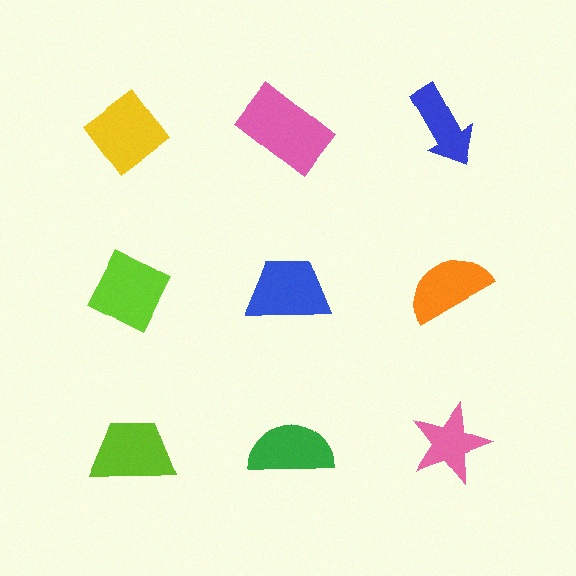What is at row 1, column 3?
A blue arrow.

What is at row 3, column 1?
A lime trapezoid.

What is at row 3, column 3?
A pink star.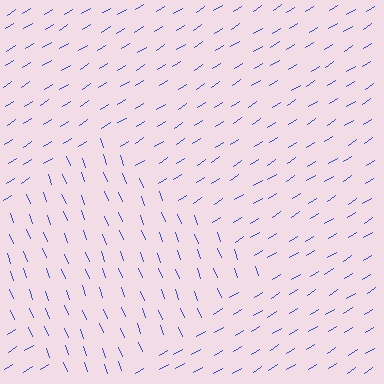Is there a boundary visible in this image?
Yes, there is a texture boundary formed by a change in line orientation.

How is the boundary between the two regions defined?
The boundary is defined purely by a change in line orientation (approximately 79 degrees difference). All lines are the same color and thickness.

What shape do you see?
I see a diamond.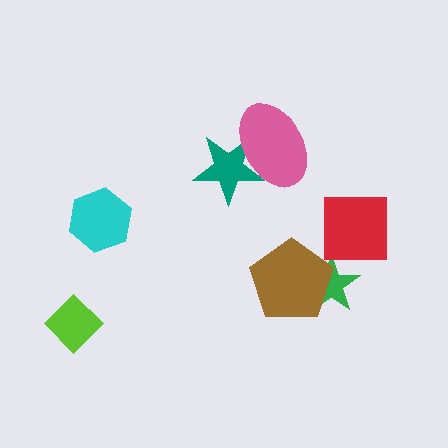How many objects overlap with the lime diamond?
0 objects overlap with the lime diamond.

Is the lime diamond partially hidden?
No, no other shape covers it.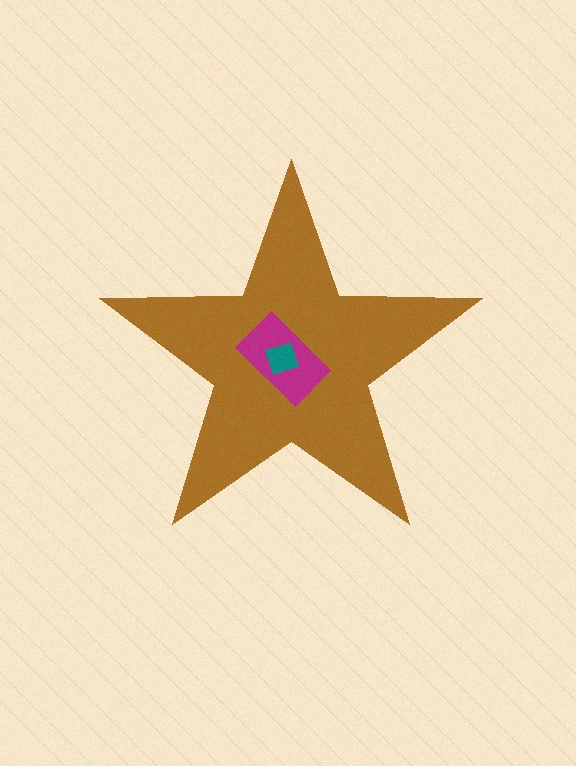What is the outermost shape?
The brown star.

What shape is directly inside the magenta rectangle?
The teal diamond.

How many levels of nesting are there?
3.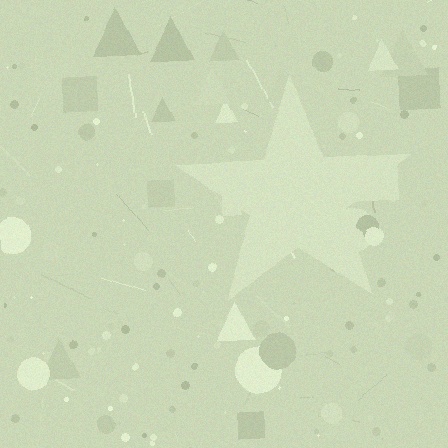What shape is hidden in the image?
A star is hidden in the image.